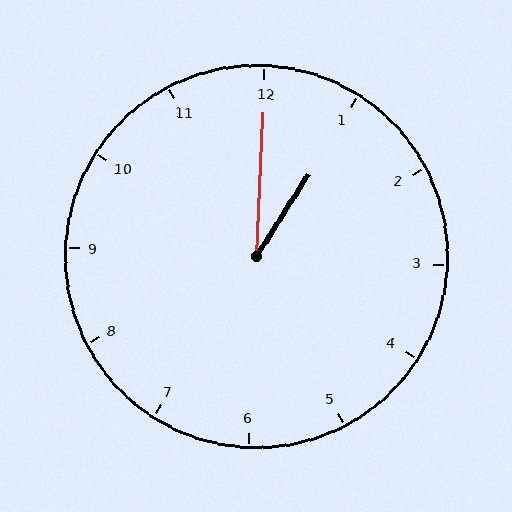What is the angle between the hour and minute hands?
Approximately 30 degrees.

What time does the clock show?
1:00.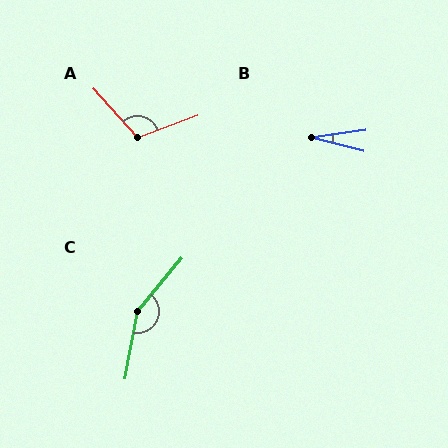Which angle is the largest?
C, at approximately 151 degrees.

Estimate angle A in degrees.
Approximately 111 degrees.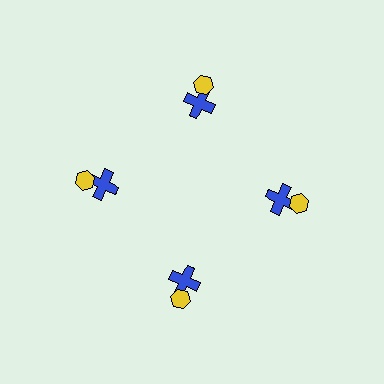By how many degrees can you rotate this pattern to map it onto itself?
The pattern maps onto itself every 90 degrees of rotation.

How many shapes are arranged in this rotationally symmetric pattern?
There are 8 shapes, arranged in 4 groups of 2.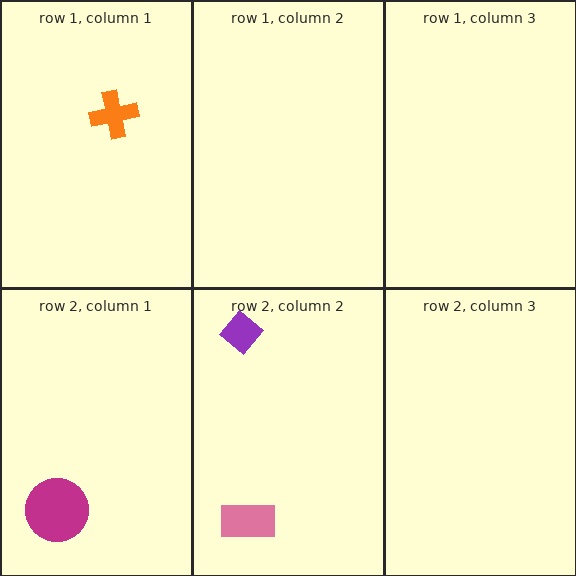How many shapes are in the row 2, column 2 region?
2.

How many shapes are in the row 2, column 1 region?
1.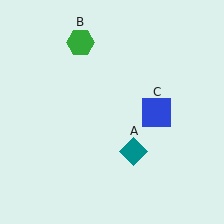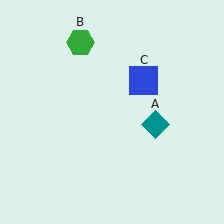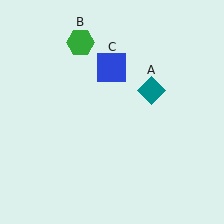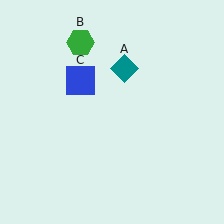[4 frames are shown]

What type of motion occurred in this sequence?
The teal diamond (object A), blue square (object C) rotated counterclockwise around the center of the scene.